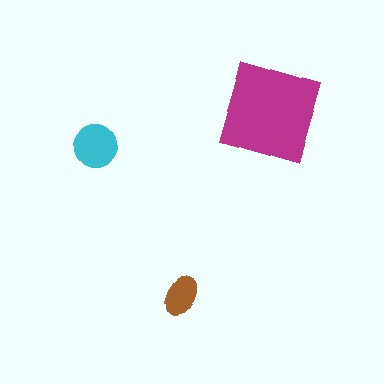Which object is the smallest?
The brown ellipse.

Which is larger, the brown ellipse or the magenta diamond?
The magenta diamond.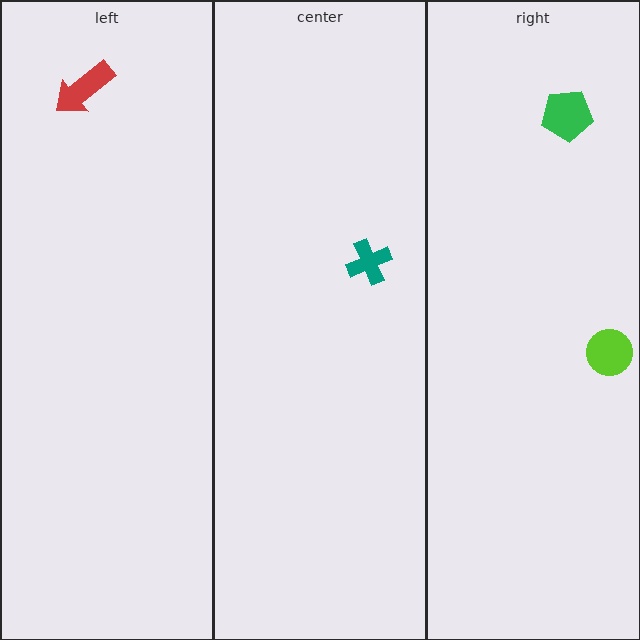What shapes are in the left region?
The red arrow.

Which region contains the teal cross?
The center region.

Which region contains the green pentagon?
The right region.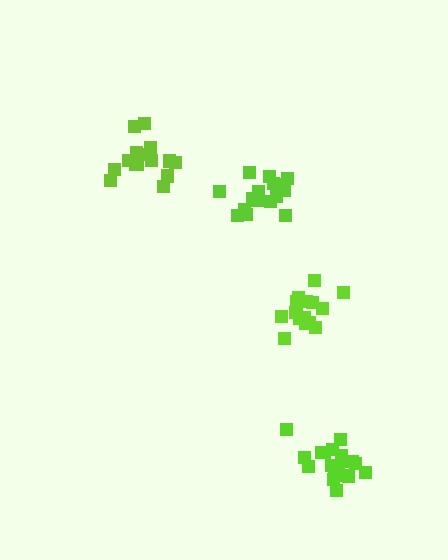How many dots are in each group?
Group 1: 17 dots, Group 2: 16 dots, Group 3: 17 dots, Group 4: 19 dots (69 total).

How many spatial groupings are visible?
There are 4 spatial groupings.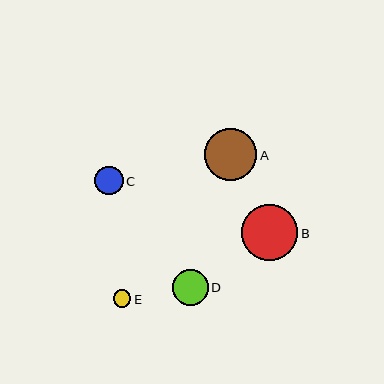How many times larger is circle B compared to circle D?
Circle B is approximately 1.6 times the size of circle D.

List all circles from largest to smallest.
From largest to smallest: B, A, D, C, E.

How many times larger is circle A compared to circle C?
Circle A is approximately 1.8 times the size of circle C.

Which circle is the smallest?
Circle E is the smallest with a size of approximately 18 pixels.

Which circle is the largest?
Circle B is the largest with a size of approximately 56 pixels.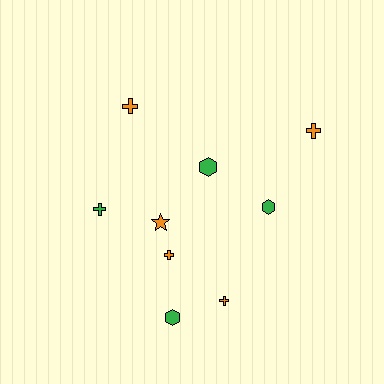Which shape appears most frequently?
Cross, with 5 objects.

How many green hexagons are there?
There are 3 green hexagons.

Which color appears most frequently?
Orange, with 5 objects.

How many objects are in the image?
There are 9 objects.